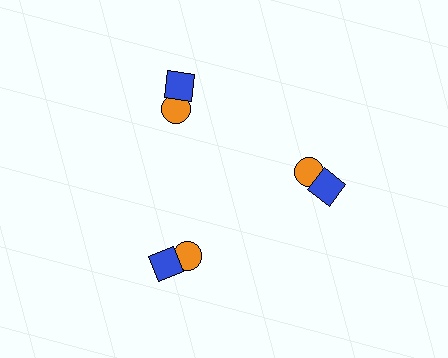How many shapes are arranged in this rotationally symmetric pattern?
There are 6 shapes, arranged in 3 groups of 2.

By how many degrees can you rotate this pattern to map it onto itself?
The pattern maps onto itself every 120 degrees of rotation.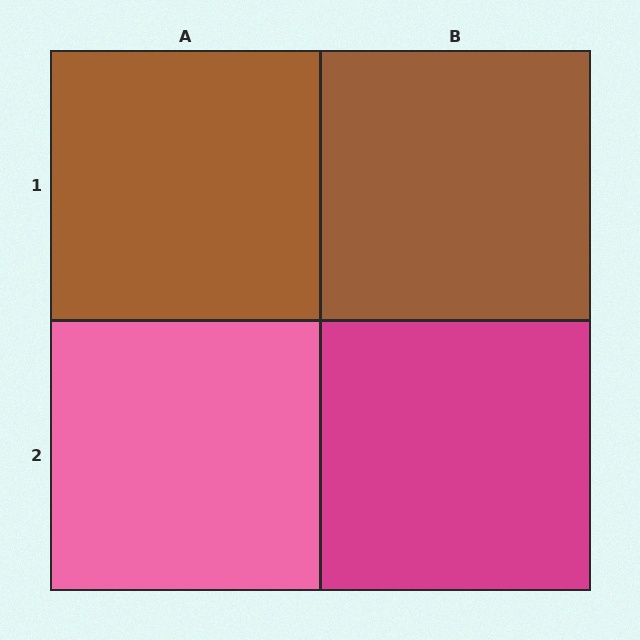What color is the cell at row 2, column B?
Magenta.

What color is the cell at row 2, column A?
Pink.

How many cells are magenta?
1 cell is magenta.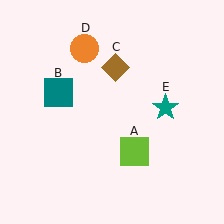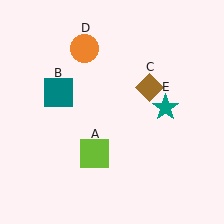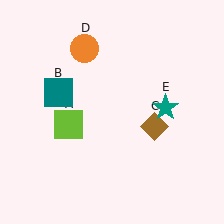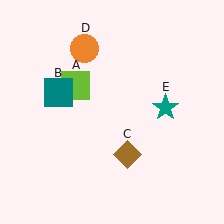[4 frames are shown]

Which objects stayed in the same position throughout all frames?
Teal square (object B) and orange circle (object D) and teal star (object E) remained stationary.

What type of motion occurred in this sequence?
The lime square (object A), brown diamond (object C) rotated clockwise around the center of the scene.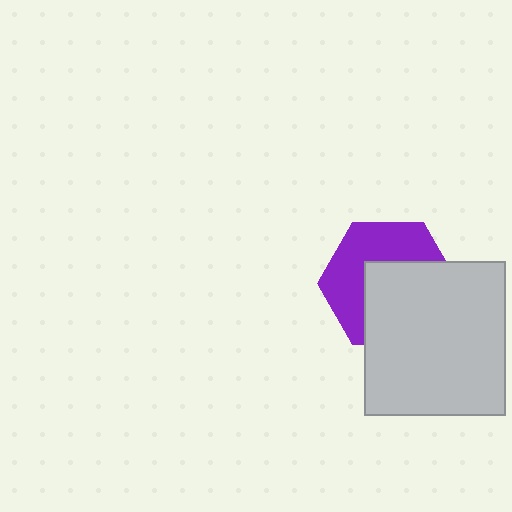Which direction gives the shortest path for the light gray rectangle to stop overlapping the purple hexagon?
Moving toward the lower-right gives the shortest separation.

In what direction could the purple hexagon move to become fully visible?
The purple hexagon could move toward the upper-left. That would shift it out from behind the light gray rectangle entirely.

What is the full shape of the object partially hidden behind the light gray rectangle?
The partially hidden object is a purple hexagon.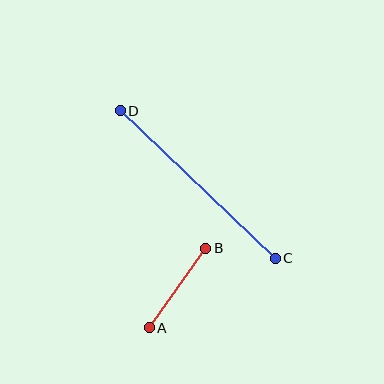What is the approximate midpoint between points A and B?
The midpoint is at approximately (178, 288) pixels.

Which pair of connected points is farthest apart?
Points C and D are farthest apart.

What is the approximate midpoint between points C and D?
The midpoint is at approximately (198, 184) pixels.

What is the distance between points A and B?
The distance is approximately 97 pixels.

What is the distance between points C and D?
The distance is approximately 214 pixels.